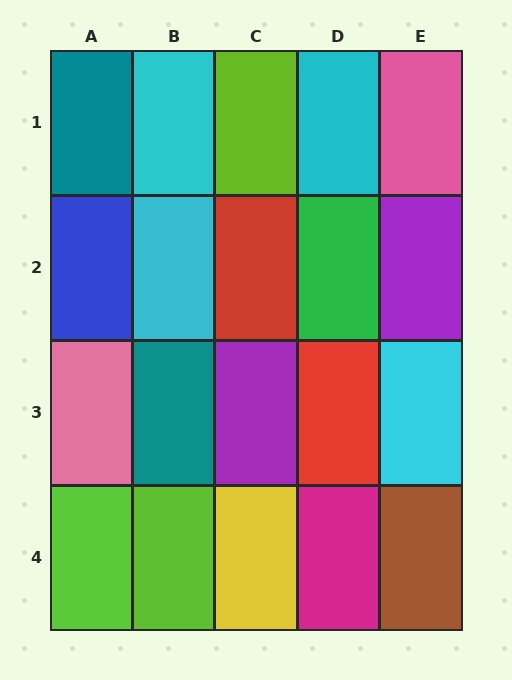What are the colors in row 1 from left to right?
Teal, cyan, lime, cyan, pink.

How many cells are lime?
3 cells are lime.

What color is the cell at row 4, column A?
Lime.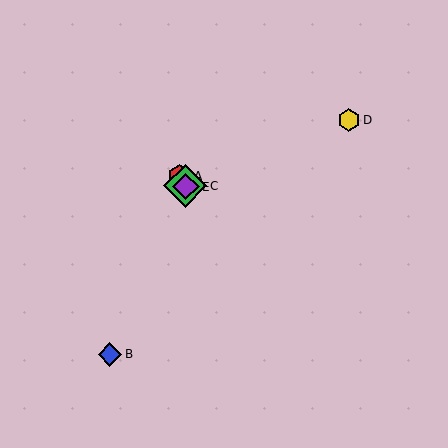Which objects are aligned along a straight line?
Objects A, C, E are aligned along a straight line.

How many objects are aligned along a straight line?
3 objects (A, C, E) are aligned along a straight line.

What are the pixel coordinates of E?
Object E is at (186, 187).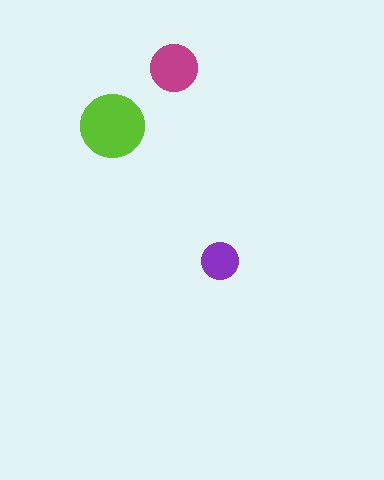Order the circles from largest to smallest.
the lime one, the magenta one, the purple one.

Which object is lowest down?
The purple circle is bottommost.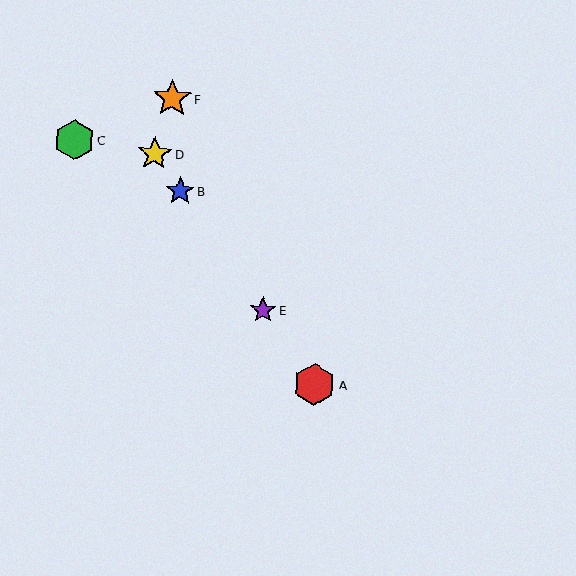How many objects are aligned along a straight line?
4 objects (A, B, D, E) are aligned along a straight line.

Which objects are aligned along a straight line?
Objects A, B, D, E are aligned along a straight line.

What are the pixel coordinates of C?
Object C is at (75, 140).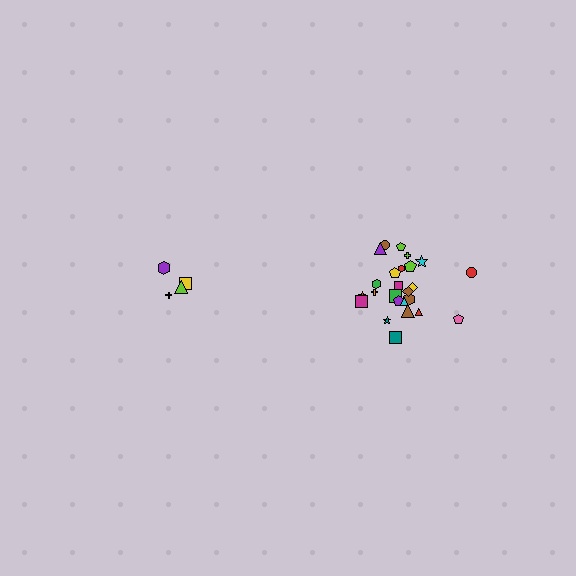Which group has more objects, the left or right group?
The right group.